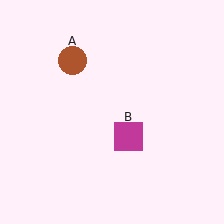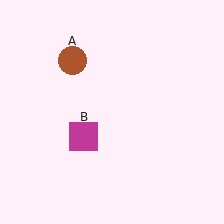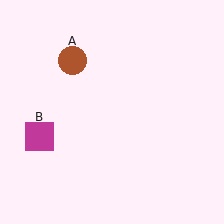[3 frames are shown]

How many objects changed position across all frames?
1 object changed position: magenta square (object B).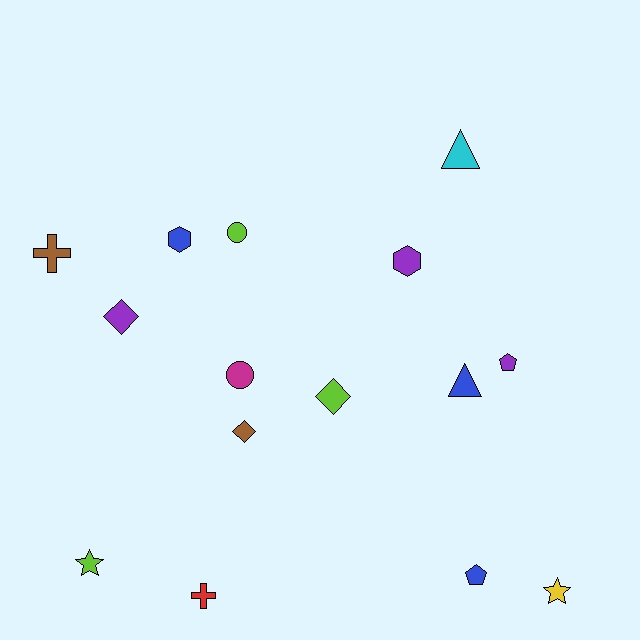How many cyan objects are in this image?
There is 1 cyan object.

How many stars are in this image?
There are 2 stars.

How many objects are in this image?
There are 15 objects.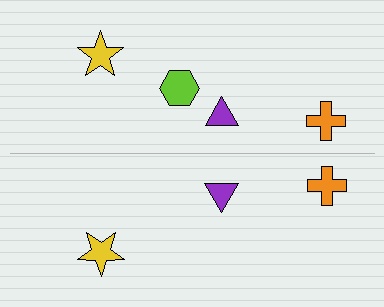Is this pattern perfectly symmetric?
No, the pattern is not perfectly symmetric. A lime hexagon is missing from the bottom side.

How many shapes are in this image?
There are 7 shapes in this image.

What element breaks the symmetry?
A lime hexagon is missing from the bottom side.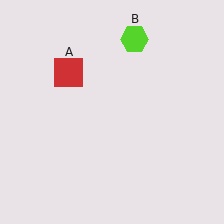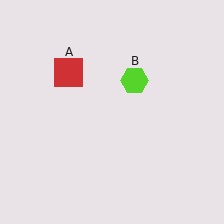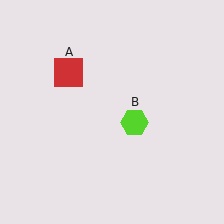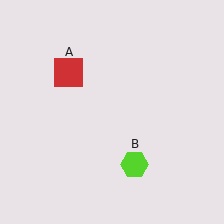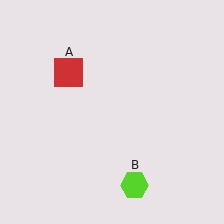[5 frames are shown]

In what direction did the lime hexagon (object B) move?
The lime hexagon (object B) moved down.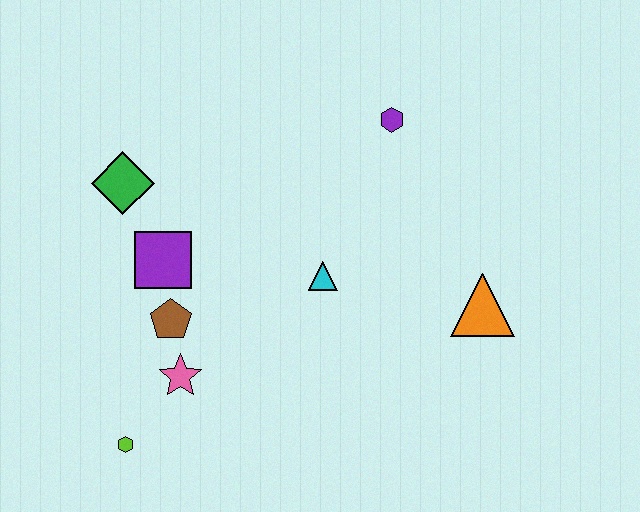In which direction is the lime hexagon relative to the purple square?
The lime hexagon is below the purple square.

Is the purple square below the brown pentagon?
No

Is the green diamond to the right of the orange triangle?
No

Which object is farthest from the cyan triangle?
The lime hexagon is farthest from the cyan triangle.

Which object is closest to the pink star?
The brown pentagon is closest to the pink star.